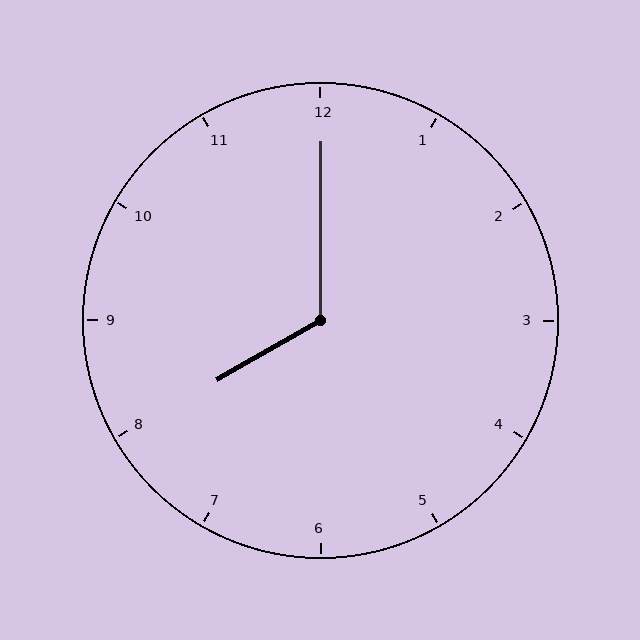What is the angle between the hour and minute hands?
Approximately 120 degrees.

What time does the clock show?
8:00.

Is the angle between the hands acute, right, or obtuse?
It is obtuse.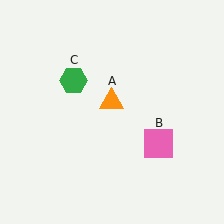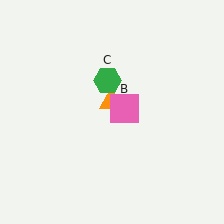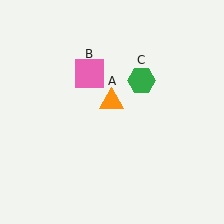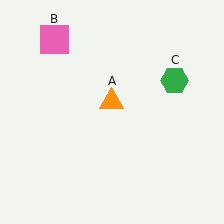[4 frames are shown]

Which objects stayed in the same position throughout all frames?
Orange triangle (object A) remained stationary.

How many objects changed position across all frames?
2 objects changed position: pink square (object B), green hexagon (object C).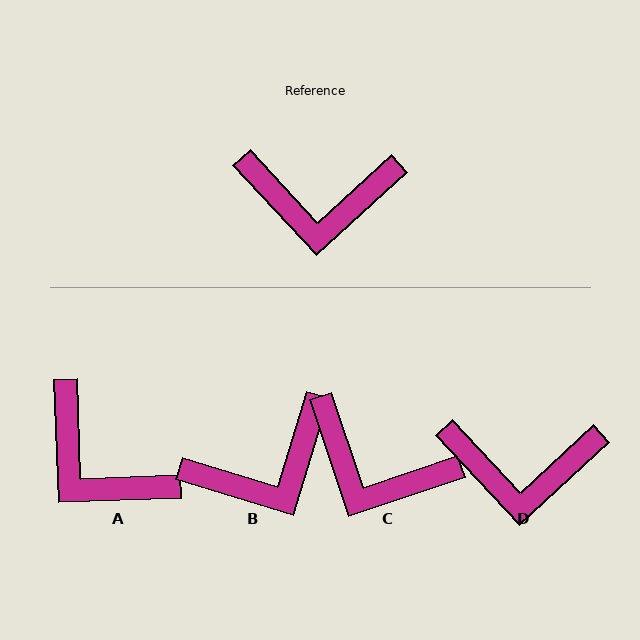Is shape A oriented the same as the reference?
No, it is off by about 41 degrees.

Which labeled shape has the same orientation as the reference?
D.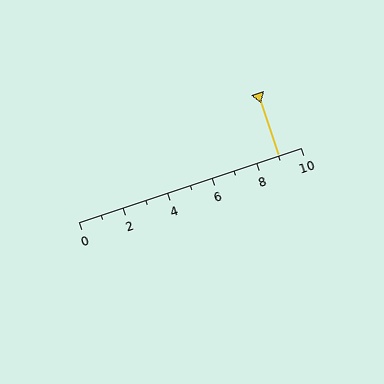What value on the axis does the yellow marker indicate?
The marker indicates approximately 9.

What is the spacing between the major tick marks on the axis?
The major ticks are spaced 2 apart.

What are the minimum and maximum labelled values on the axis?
The axis runs from 0 to 10.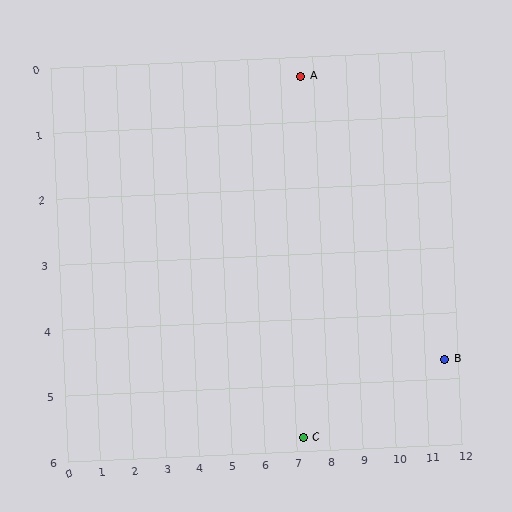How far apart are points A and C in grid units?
Points A and C are about 5.5 grid units apart.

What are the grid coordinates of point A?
Point A is at approximately (7.6, 0.3).